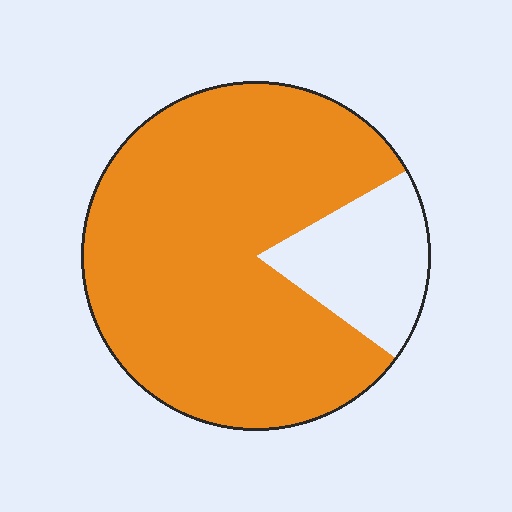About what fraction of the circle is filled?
About five sixths (5/6).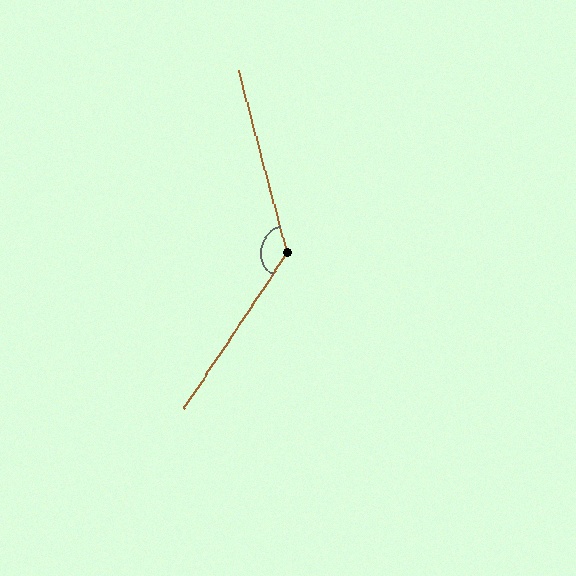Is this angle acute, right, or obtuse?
It is obtuse.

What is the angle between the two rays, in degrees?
Approximately 132 degrees.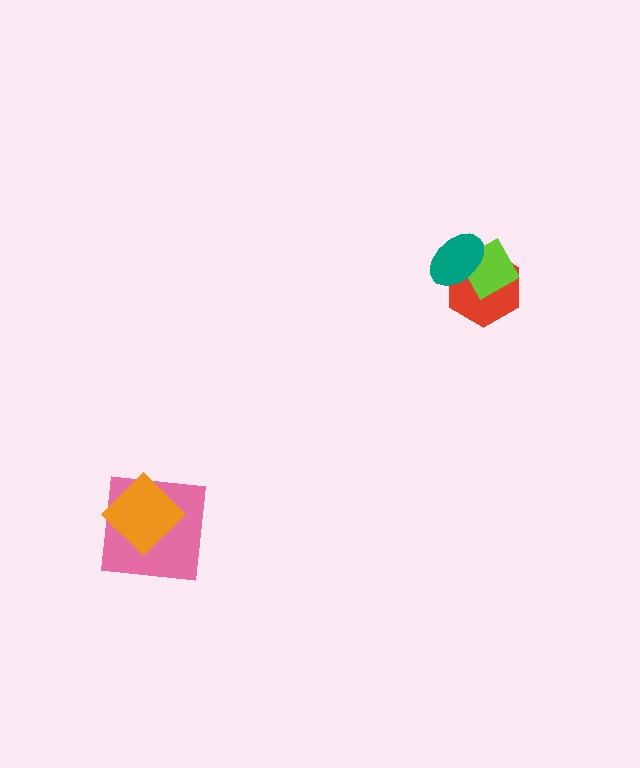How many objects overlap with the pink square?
1 object overlaps with the pink square.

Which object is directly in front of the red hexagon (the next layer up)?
The lime diamond is directly in front of the red hexagon.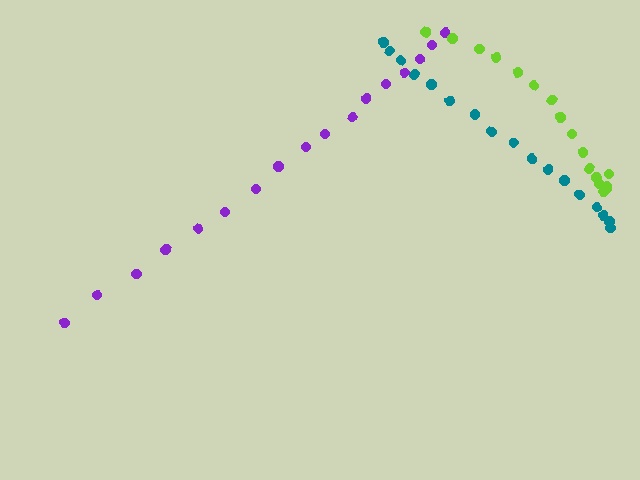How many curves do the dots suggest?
There are 3 distinct paths.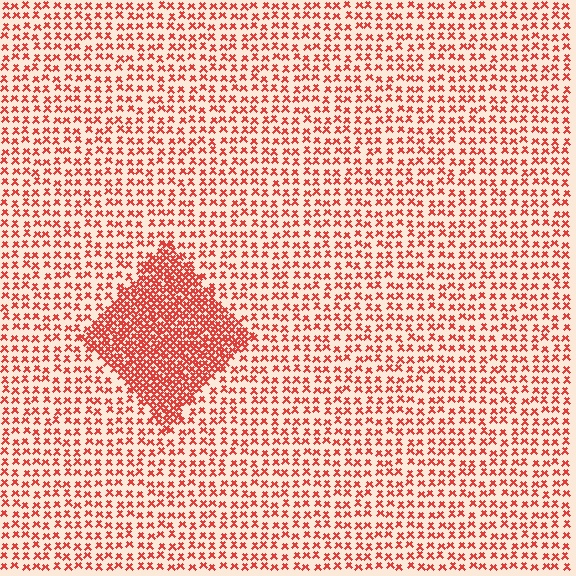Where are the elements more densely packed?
The elements are more densely packed inside the diamond boundary.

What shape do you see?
I see a diamond.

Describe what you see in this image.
The image contains small red elements arranged at two different densities. A diamond-shaped region is visible where the elements are more densely packed than the surrounding area.